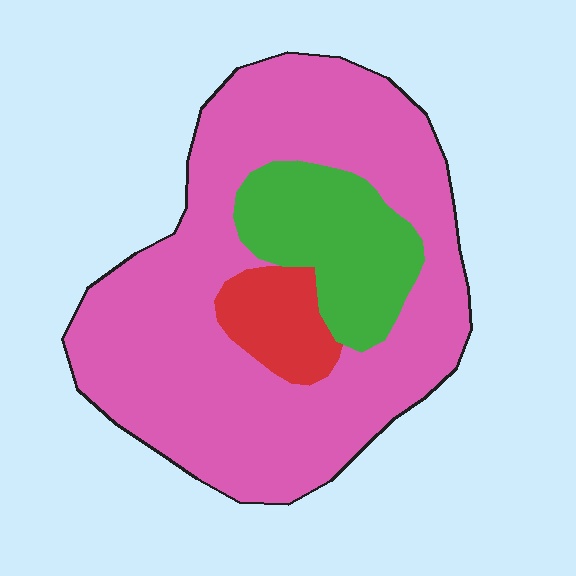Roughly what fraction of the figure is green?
Green covers around 20% of the figure.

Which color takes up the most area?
Pink, at roughly 75%.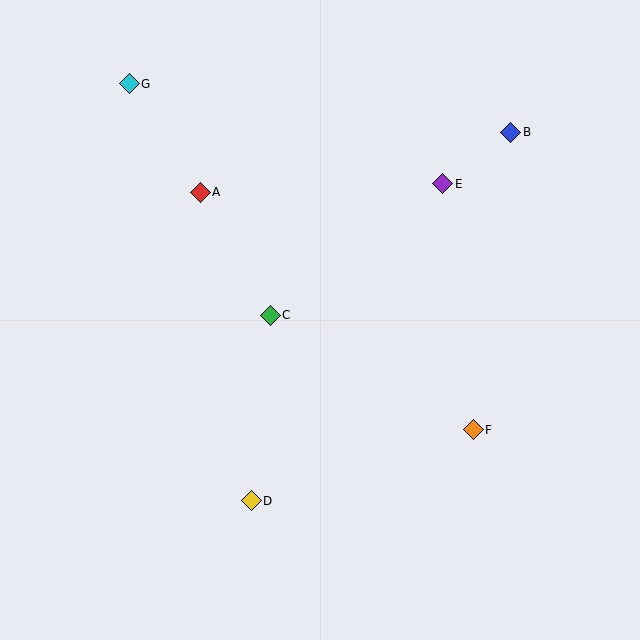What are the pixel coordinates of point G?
Point G is at (129, 84).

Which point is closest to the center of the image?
Point C at (270, 315) is closest to the center.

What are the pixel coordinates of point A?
Point A is at (200, 192).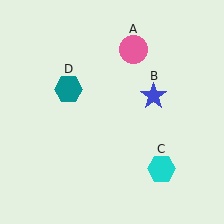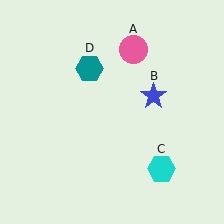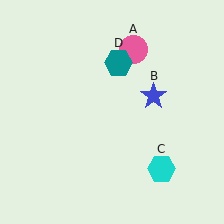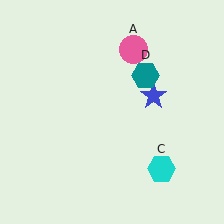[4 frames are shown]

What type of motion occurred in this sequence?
The teal hexagon (object D) rotated clockwise around the center of the scene.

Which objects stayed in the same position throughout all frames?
Pink circle (object A) and blue star (object B) and cyan hexagon (object C) remained stationary.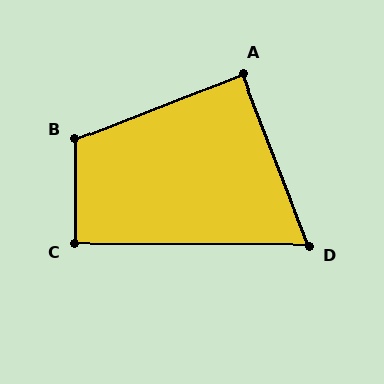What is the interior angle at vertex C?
Approximately 90 degrees (approximately right).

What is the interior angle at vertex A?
Approximately 90 degrees (approximately right).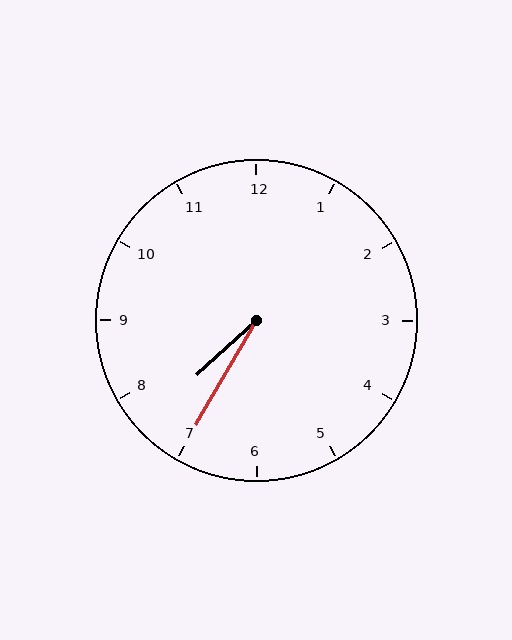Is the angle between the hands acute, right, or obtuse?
It is acute.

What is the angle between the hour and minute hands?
Approximately 18 degrees.